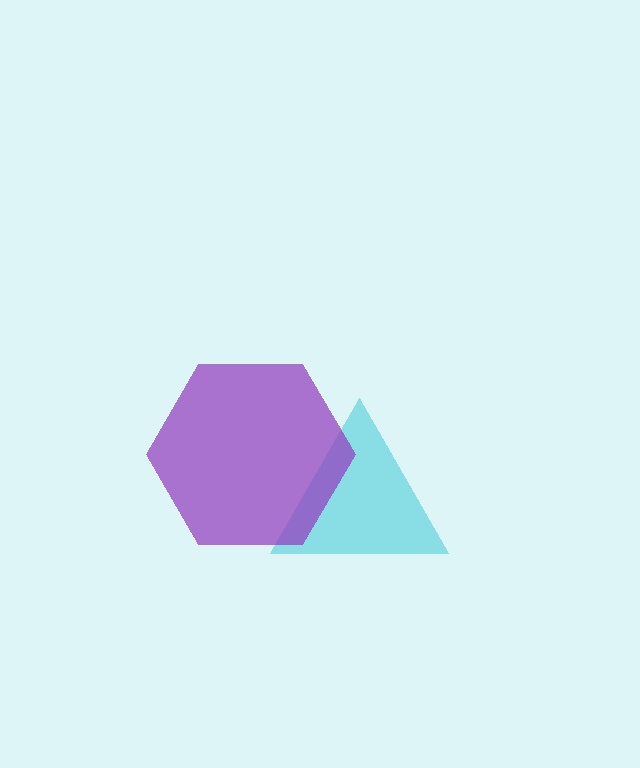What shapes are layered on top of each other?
The layered shapes are: a cyan triangle, a purple hexagon.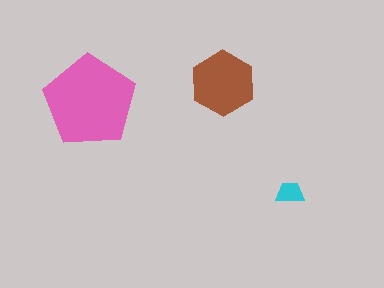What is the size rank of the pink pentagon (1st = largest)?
1st.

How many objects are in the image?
There are 3 objects in the image.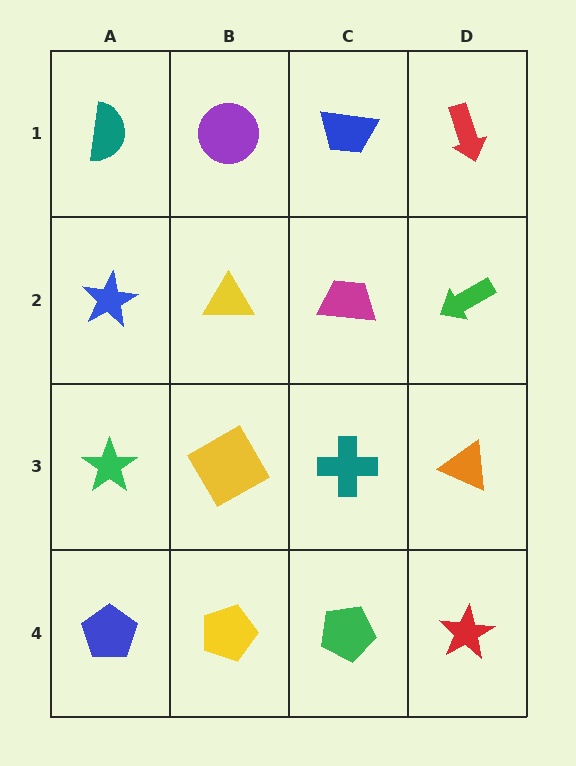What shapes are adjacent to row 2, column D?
A red arrow (row 1, column D), an orange triangle (row 3, column D), a magenta trapezoid (row 2, column C).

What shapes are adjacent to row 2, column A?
A teal semicircle (row 1, column A), a green star (row 3, column A), a yellow triangle (row 2, column B).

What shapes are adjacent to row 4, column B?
A yellow square (row 3, column B), a blue pentagon (row 4, column A), a green pentagon (row 4, column C).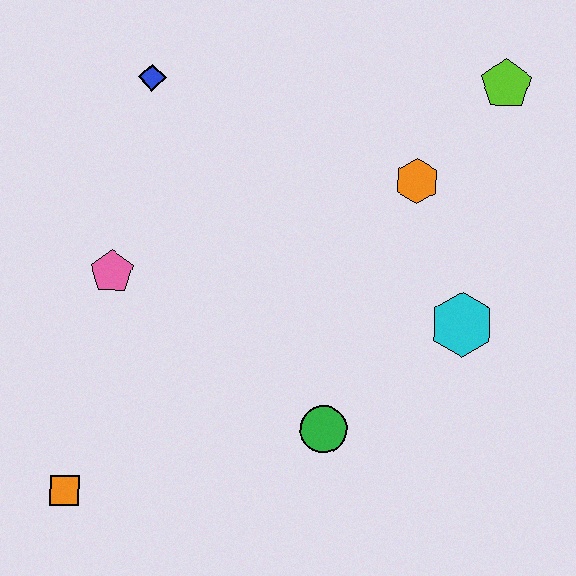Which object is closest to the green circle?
The cyan hexagon is closest to the green circle.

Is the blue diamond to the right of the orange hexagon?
No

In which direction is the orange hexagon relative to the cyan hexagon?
The orange hexagon is above the cyan hexagon.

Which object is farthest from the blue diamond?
The orange square is farthest from the blue diamond.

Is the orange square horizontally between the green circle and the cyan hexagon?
No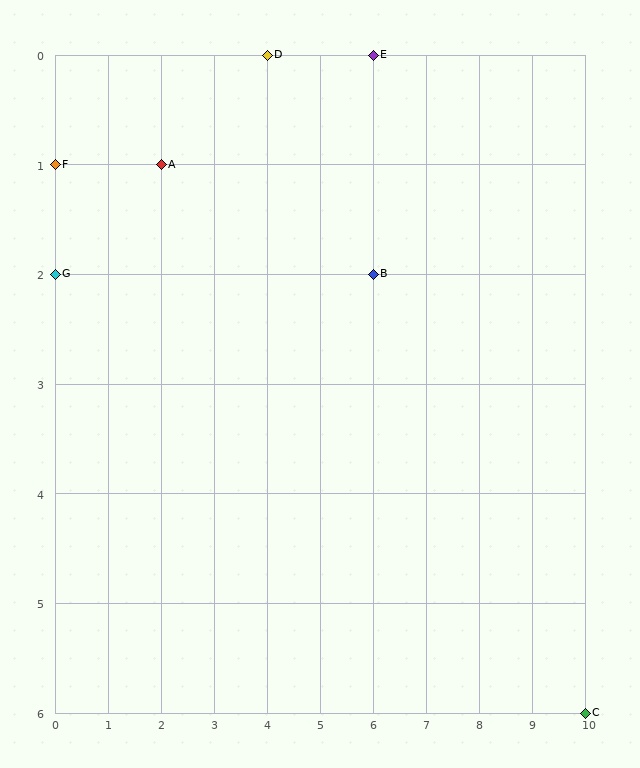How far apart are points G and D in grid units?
Points G and D are 4 columns and 2 rows apart (about 4.5 grid units diagonally).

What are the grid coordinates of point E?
Point E is at grid coordinates (6, 0).